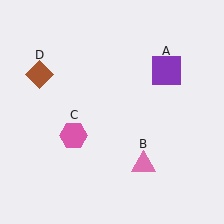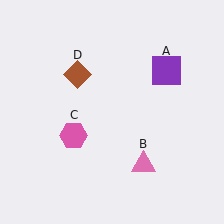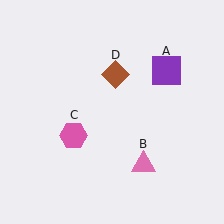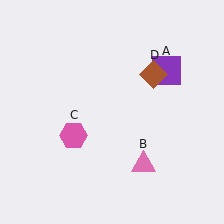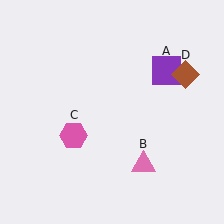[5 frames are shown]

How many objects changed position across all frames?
1 object changed position: brown diamond (object D).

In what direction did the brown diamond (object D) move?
The brown diamond (object D) moved right.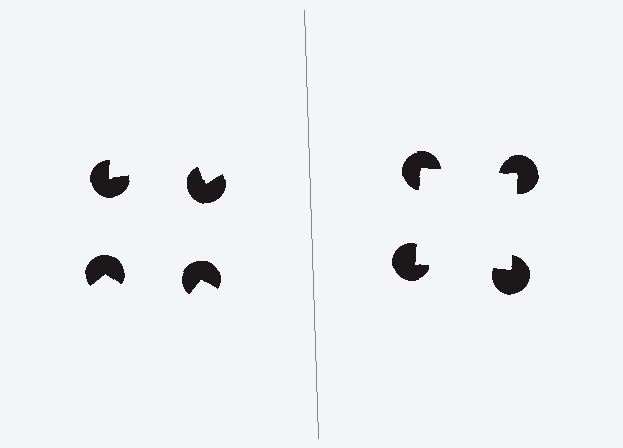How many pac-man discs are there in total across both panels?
8 — 4 on each side.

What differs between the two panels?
The pac-man discs are positioned identically on both sides; only the wedge orientations differ. On the right they align to a square; on the left they are misaligned.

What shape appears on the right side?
An illusory square.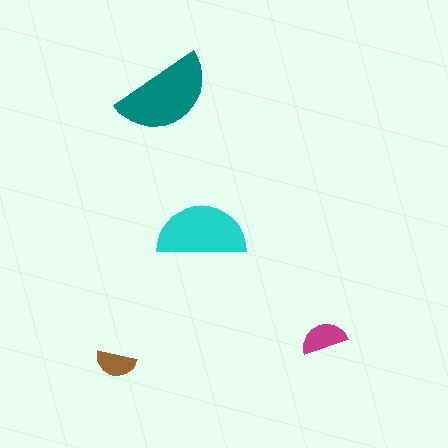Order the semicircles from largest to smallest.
the teal one, the cyan one, the magenta one, the brown one.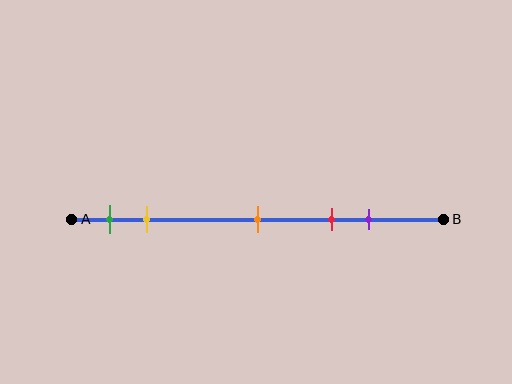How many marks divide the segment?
There are 5 marks dividing the segment.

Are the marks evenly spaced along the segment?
No, the marks are not evenly spaced.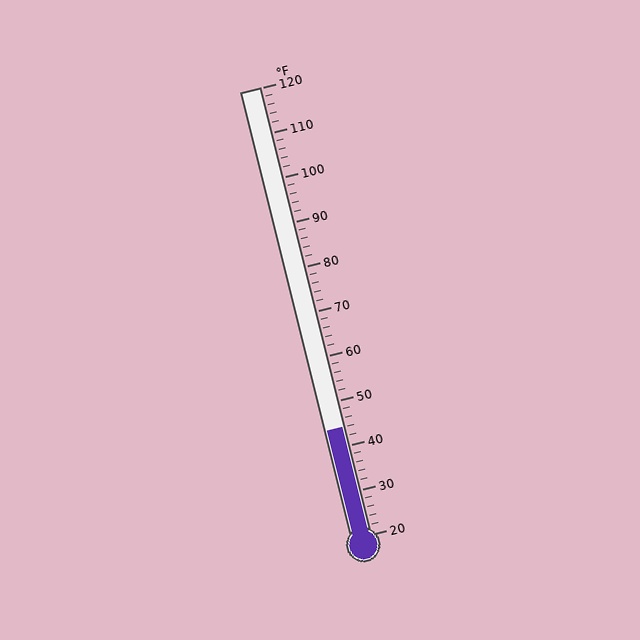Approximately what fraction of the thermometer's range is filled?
The thermometer is filled to approximately 25% of its range.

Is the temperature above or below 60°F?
The temperature is below 60°F.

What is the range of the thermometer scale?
The thermometer scale ranges from 20°F to 120°F.